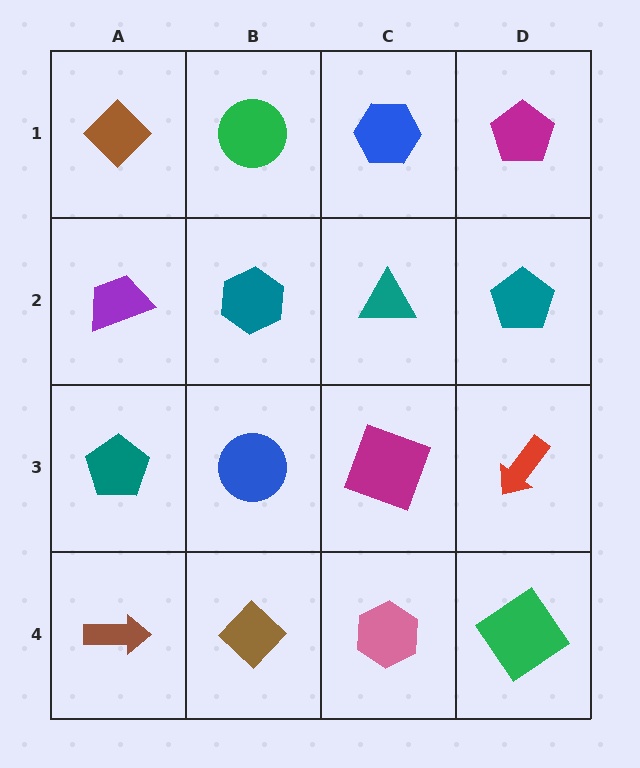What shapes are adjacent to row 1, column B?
A teal hexagon (row 2, column B), a brown diamond (row 1, column A), a blue hexagon (row 1, column C).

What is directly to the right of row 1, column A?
A green circle.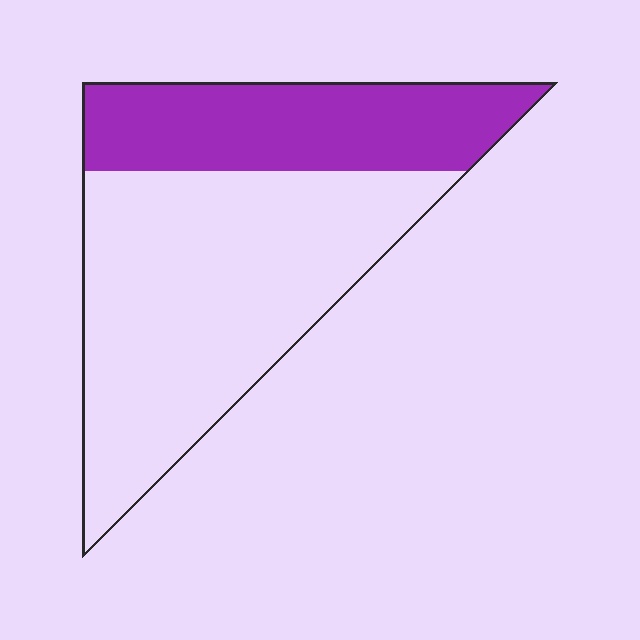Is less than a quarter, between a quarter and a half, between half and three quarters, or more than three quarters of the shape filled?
Between a quarter and a half.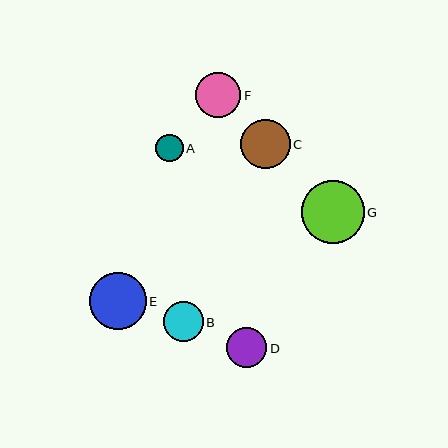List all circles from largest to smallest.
From largest to smallest: G, E, C, F, D, B, A.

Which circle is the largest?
Circle G is the largest with a size of approximately 63 pixels.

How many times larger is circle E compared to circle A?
Circle E is approximately 2.1 times the size of circle A.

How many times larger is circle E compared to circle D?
Circle E is approximately 1.4 times the size of circle D.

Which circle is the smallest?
Circle A is the smallest with a size of approximately 27 pixels.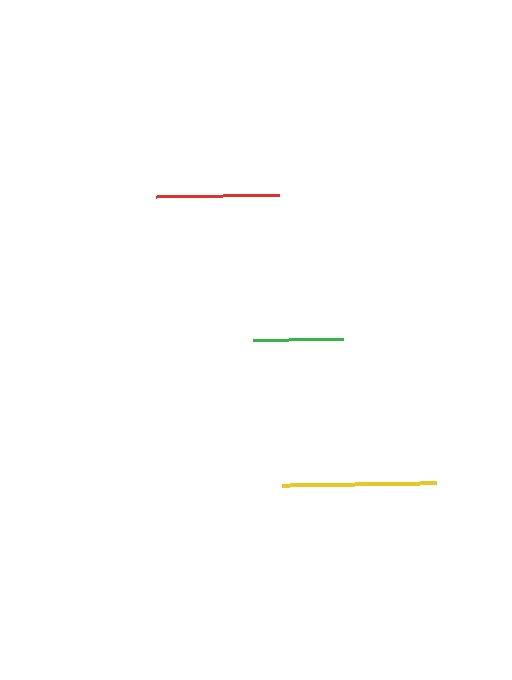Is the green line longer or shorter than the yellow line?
The yellow line is longer than the green line.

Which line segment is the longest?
The yellow line is the longest at approximately 154 pixels.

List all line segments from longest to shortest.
From longest to shortest: yellow, red, green.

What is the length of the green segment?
The green segment is approximately 90 pixels long.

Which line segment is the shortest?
The green line is the shortest at approximately 90 pixels.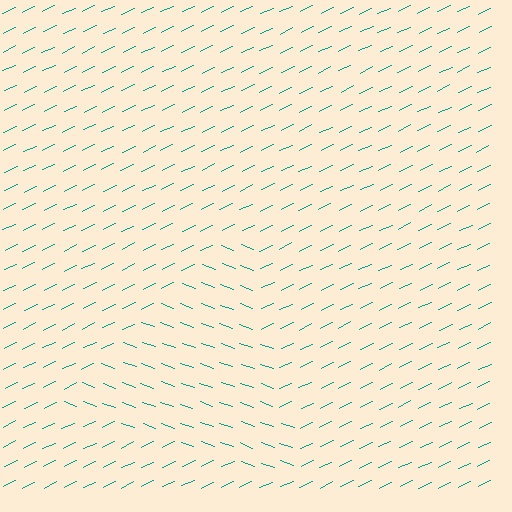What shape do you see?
I see a triangle.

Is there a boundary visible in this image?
Yes, there is a texture boundary formed by a change in line orientation.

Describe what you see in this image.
The image is filled with small teal line segments. A triangle region in the image has lines oriented differently from the surrounding lines, creating a visible texture boundary.